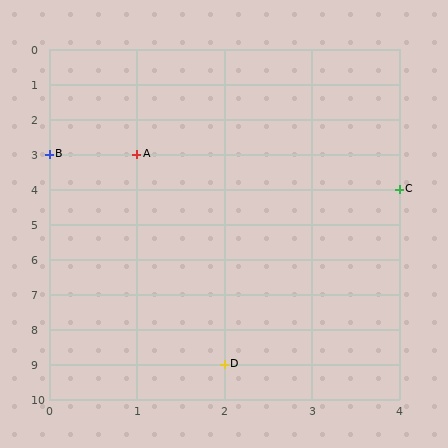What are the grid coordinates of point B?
Point B is at grid coordinates (0, 3).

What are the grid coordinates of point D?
Point D is at grid coordinates (2, 9).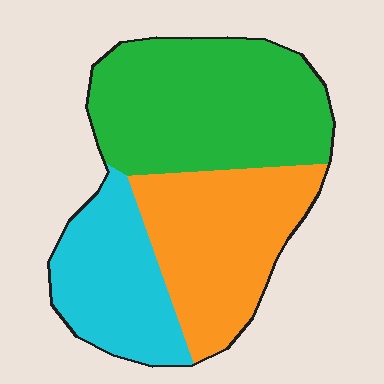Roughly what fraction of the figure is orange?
Orange covers about 35% of the figure.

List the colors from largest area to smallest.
From largest to smallest: green, orange, cyan.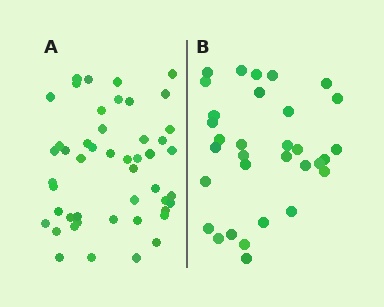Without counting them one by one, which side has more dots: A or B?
Region A (the left region) has more dots.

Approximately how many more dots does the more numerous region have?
Region A has approximately 15 more dots than region B.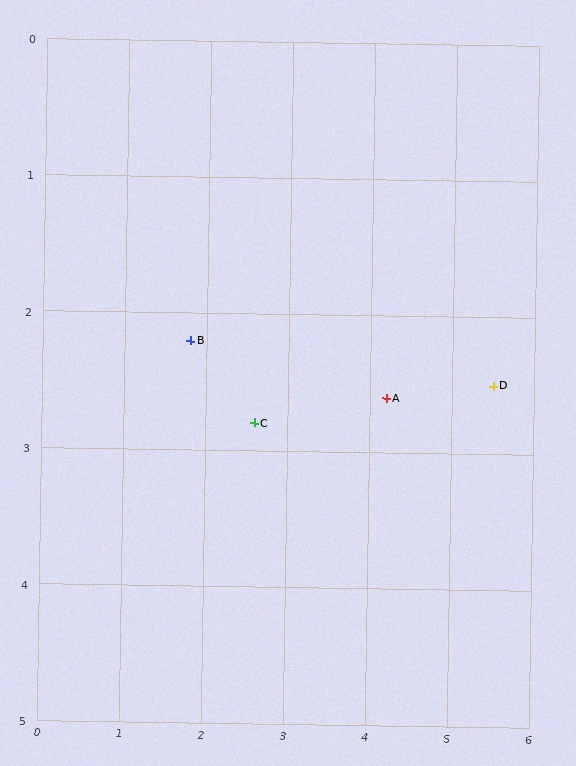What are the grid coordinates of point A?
Point A is at approximately (4.2, 2.6).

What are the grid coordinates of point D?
Point D is at approximately (5.5, 2.5).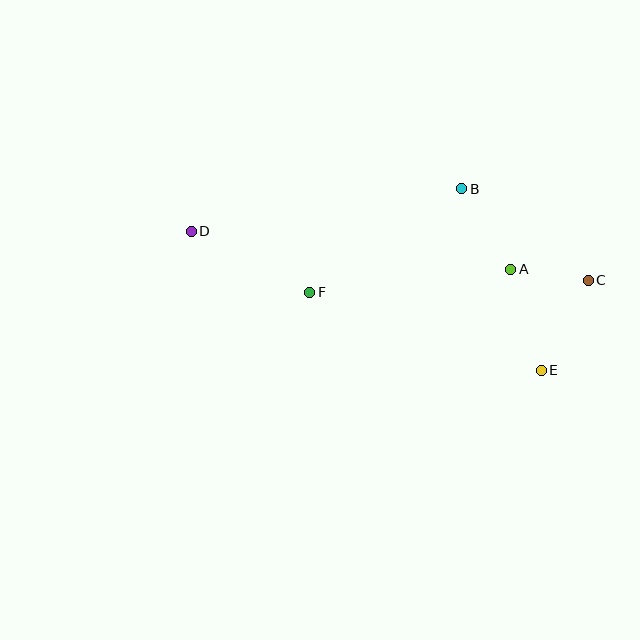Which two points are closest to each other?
Points A and C are closest to each other.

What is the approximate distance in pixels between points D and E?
The distance between D and E is approximately 377 pixels.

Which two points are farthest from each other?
Points C and D are farthest from each other.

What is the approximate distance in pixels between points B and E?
The distance between B and E is approximately 198 pixels.